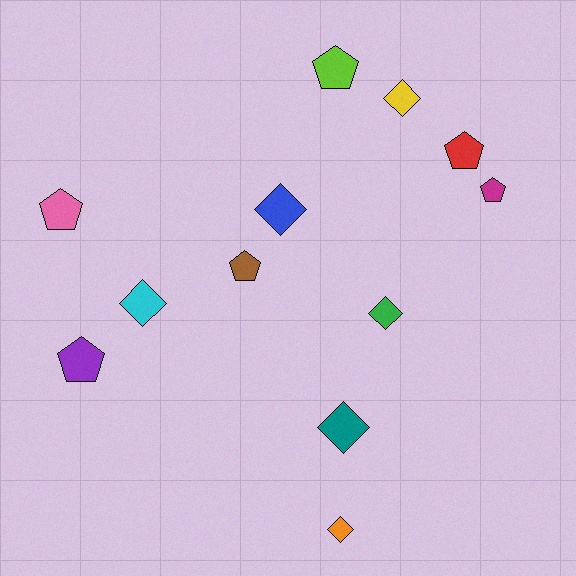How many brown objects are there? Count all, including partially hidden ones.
There is 1 brown object.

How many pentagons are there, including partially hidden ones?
There are 6 pentagons.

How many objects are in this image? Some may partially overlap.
There are 12 objects.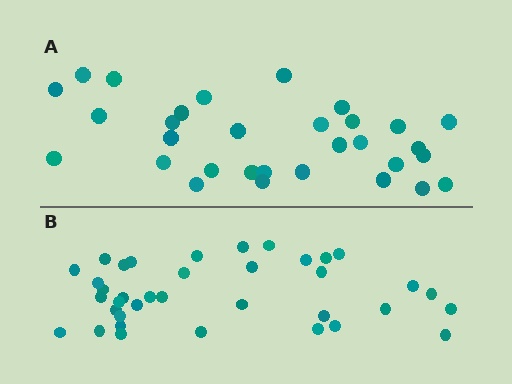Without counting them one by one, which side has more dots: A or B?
Region B (the bottom region) has more dots.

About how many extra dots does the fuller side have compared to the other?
Region B has about 6 more dots than region A.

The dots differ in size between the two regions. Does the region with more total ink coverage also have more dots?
No. Region A has more total ink coverage because its dots are larger, but region B actually contains more individual dots. Total area can be misleading — the number of items is what matters here.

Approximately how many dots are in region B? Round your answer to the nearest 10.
About 40 dots. (The exact count is 37, which rounds to 40.)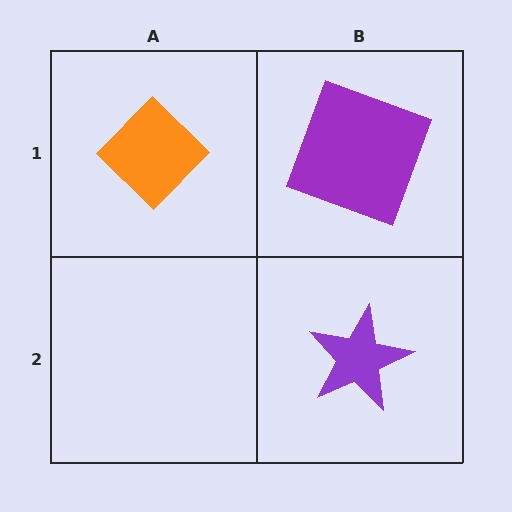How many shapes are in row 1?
2 shapes.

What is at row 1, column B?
A purple square.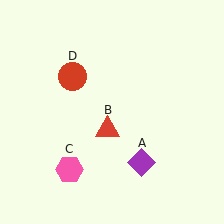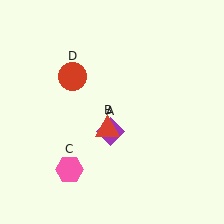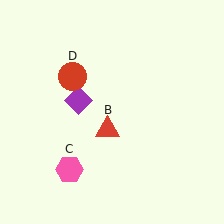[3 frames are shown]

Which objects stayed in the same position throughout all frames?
Red triangle (object B) and pink hexagon (object C) and red circle (object D) remained stationary.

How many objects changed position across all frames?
1 object changed position: purple diamond (object A).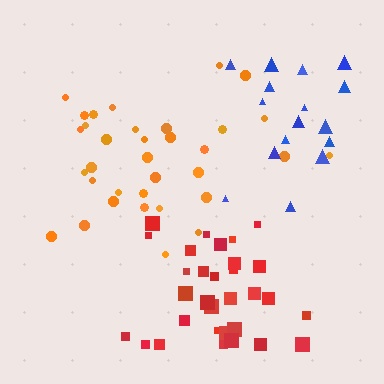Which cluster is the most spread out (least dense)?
Blue.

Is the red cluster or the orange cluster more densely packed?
Red.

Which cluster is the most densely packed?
Red.